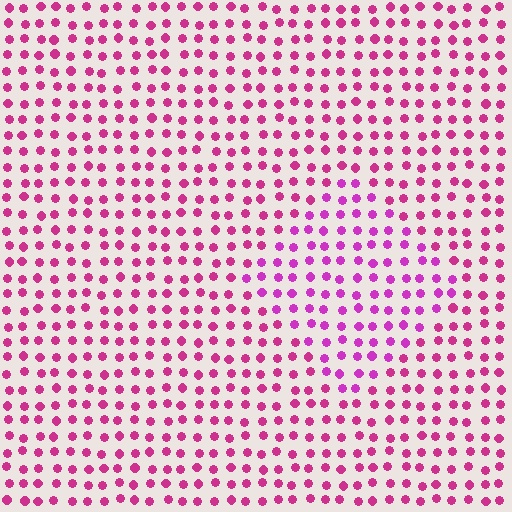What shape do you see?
I see a diamond.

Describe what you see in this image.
The image is filled with small magenta elements in a uniform arrangement. A diamond-shaped region is visible where the elements are tinted to a slightly different hue, forming a subtle color boundary.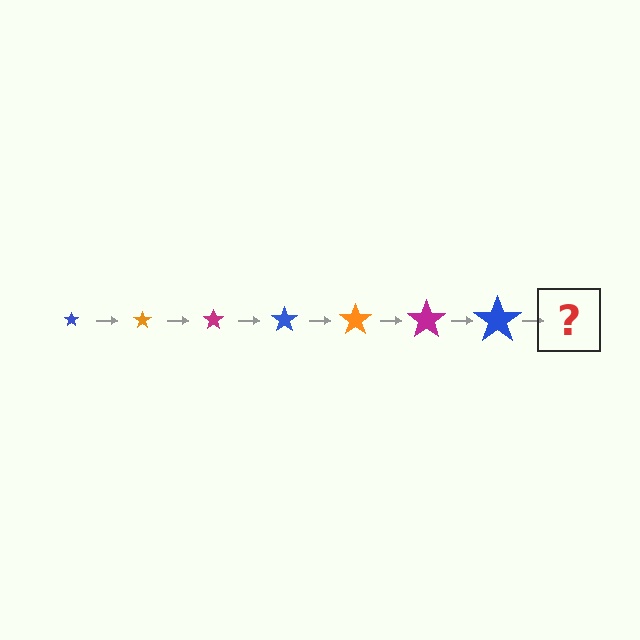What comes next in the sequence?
The next element should be an orange star, larger than the previous one.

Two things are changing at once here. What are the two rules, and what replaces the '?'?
The two rules are that the star grows larger each step and the color cycles through blue, orange, and magenta. The '?' should be an orange star, larger than the previous one.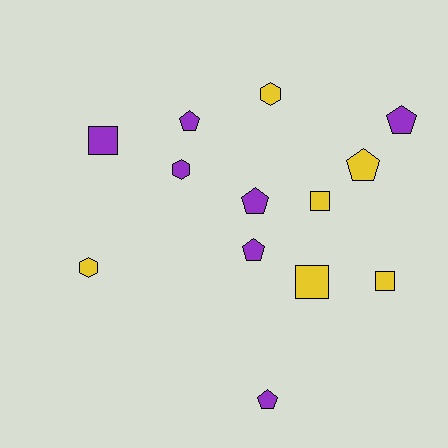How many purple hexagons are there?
There is 1 purple hexagon.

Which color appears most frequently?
Purple, with 7 objects.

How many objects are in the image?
There are 13 objects.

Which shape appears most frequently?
Pentagon, with 6 objects.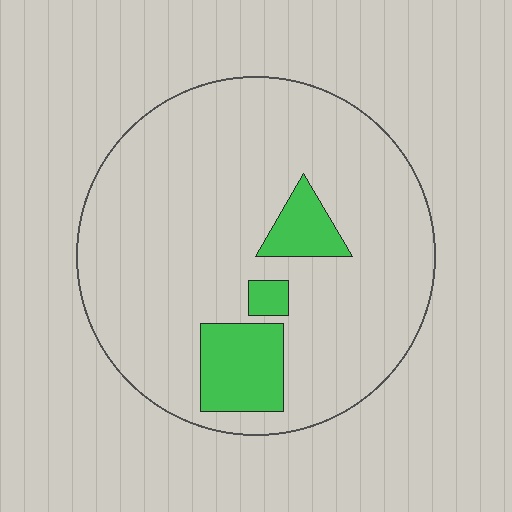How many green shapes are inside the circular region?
3.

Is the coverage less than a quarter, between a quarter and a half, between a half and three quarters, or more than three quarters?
Less than a quarter.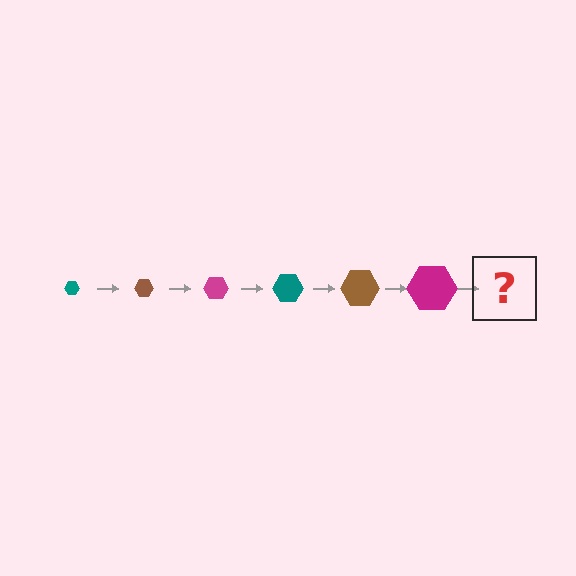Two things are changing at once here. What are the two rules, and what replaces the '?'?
The two rules are that the hexagon grows larger each step and the color cycles through teal, brown, and magenta. The '?' should be a teal hexagon, larger than the previous one.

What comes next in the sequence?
The next element should be a teal hexagon, larger than the previous one.